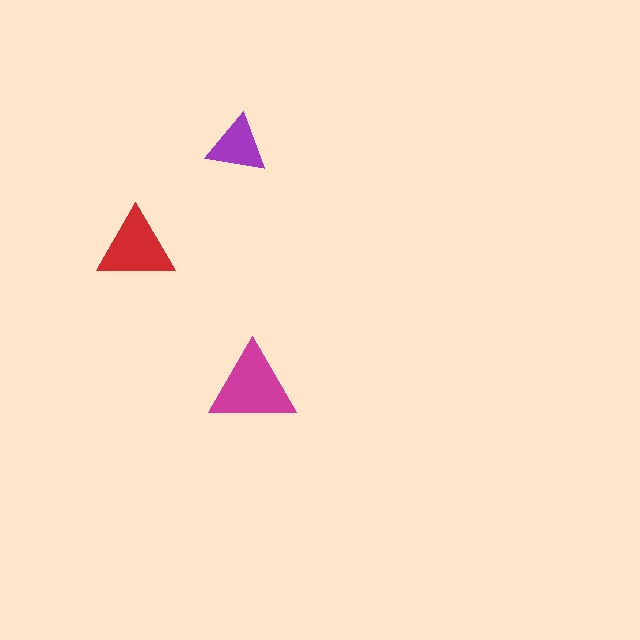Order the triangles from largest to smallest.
the magenta one, the red one, the purple one.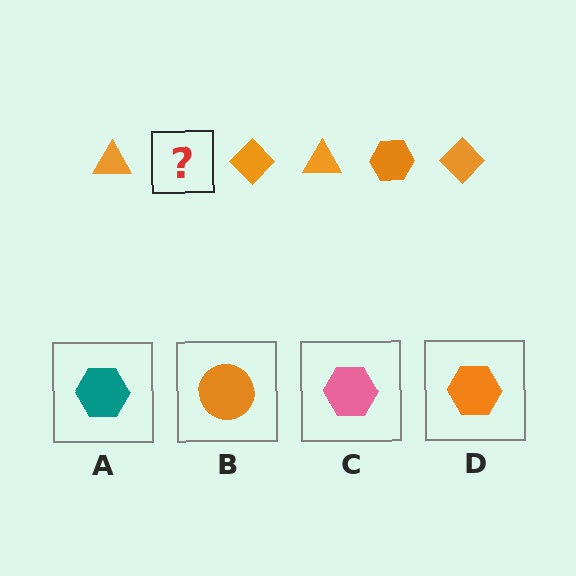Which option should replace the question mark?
Option D.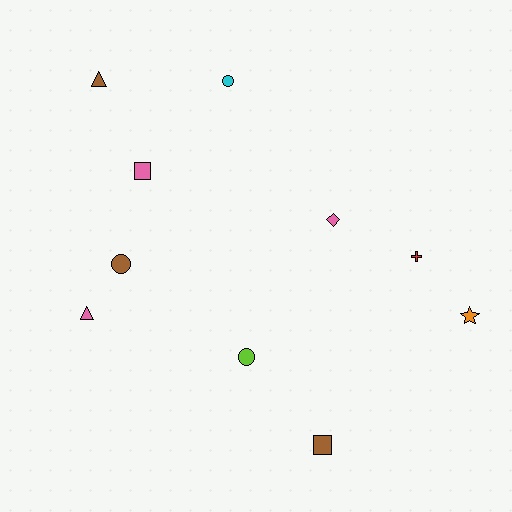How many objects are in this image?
There are 10 objects.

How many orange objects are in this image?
There is 1 orange object.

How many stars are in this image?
There is 1 star.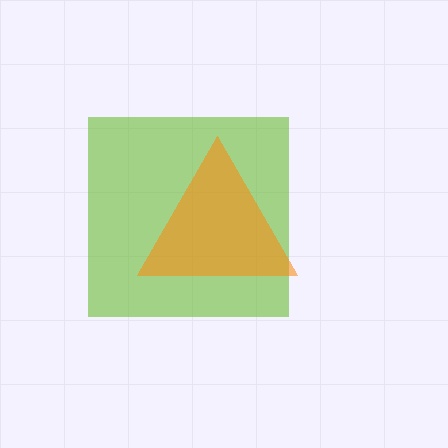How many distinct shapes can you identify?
There are 2 distinct shapes: a lime square, an orange triangle.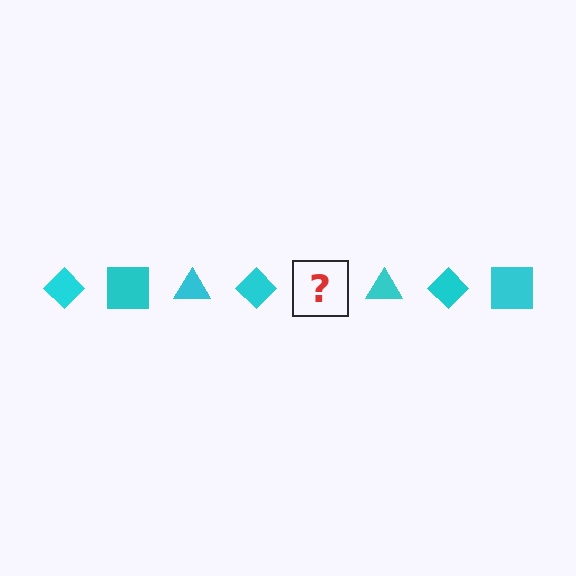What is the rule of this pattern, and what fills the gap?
The rule is that the pattern cycles through diamond, square, triangle shapes in cyan. The gap should be filled with a cyan square.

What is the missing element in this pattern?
The missing element is a cyan square.